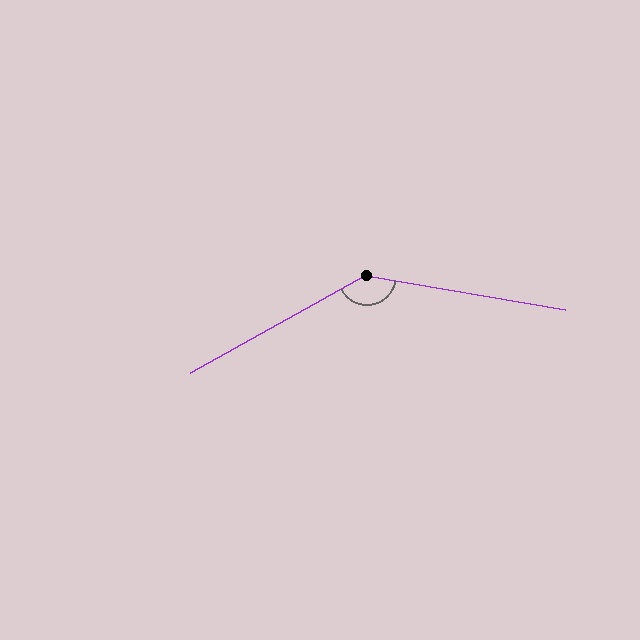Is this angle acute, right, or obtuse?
It is obtuse.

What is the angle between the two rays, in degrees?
Approximately 141 degrees.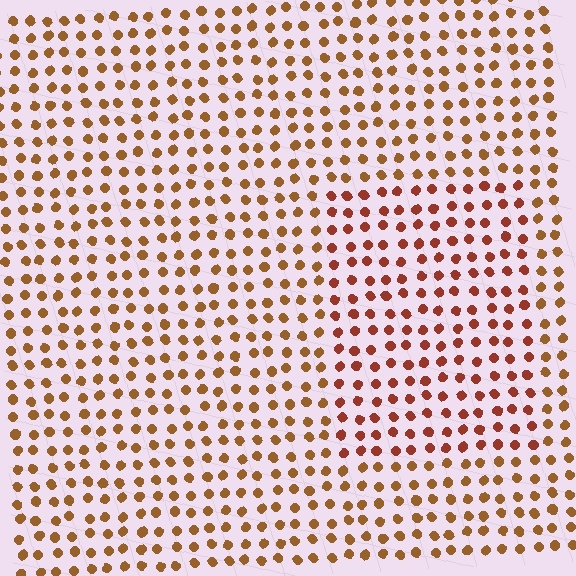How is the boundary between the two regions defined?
The boundary is defined purely by a slight shift in hue (about 24 degrees). Spacing, size, and orientation are identical on both sides.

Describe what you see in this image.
The image is filled with small brown elements in a uniform arrangement. A rectangle-shaped region is visible where the elements are tinted to a slightly different hue, forming a subtle color boundary.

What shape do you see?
I see a rectangle.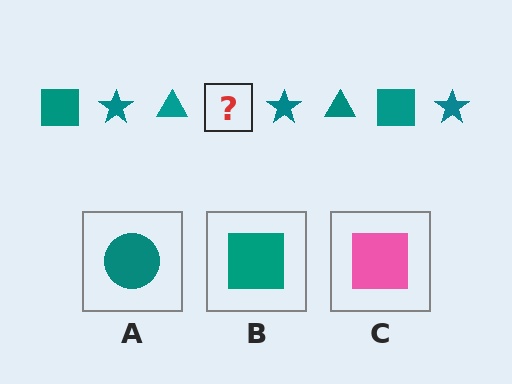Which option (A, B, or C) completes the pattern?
B.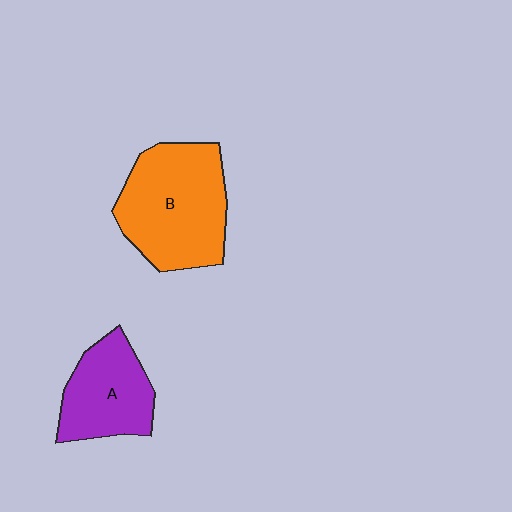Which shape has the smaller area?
Shape A (purple).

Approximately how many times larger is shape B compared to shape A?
Approximately 1.5 times.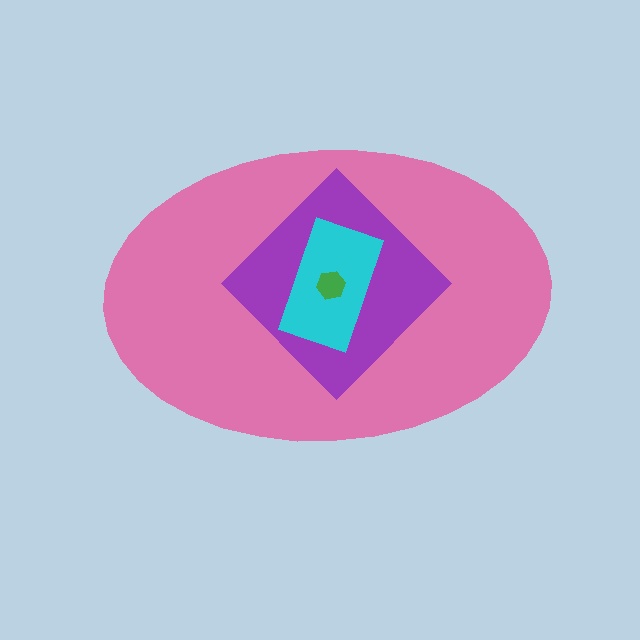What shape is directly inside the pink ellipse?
The purple diamond.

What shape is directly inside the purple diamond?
The cyan rectangle.